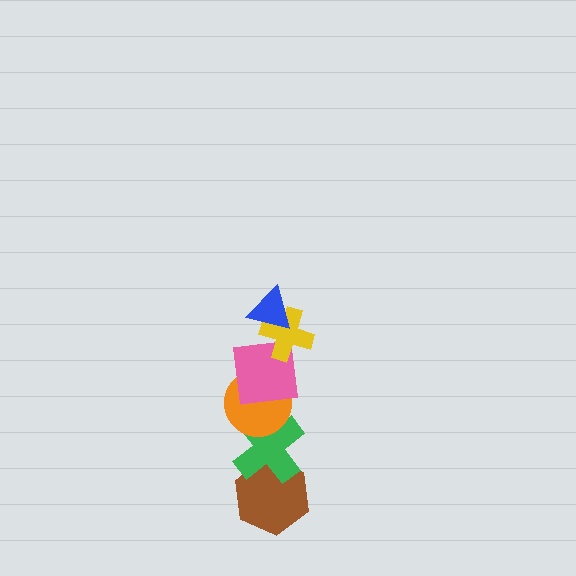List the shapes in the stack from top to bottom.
From top to bottom: the blue triangle, the yellow cross, the pink square, the orange circle, the green cross, the brown hexagon.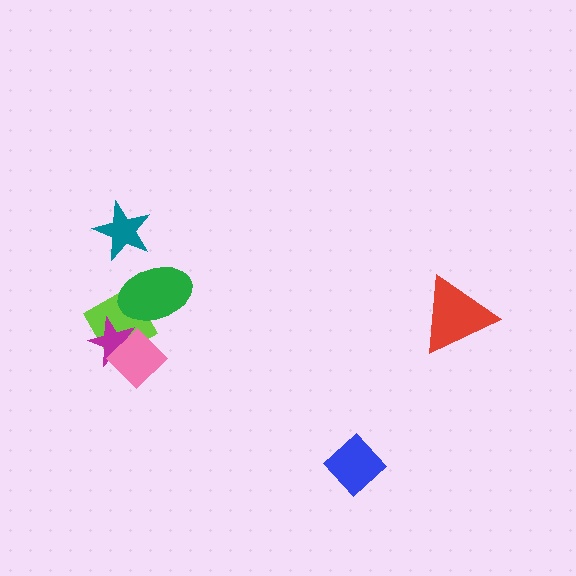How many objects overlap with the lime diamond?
3 objects overlap with the lime diamond.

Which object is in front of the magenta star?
The pink diamond is in front of the magenta star.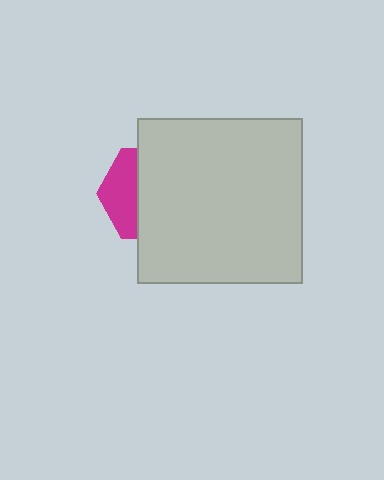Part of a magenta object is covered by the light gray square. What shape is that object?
It is a hexagon.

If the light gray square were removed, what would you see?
You would see the complete magenta hexagon.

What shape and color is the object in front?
The object in front is a light gray square.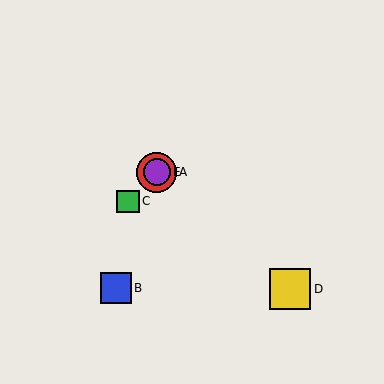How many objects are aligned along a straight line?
3 objects (A, C, E) are aligned along a straight line.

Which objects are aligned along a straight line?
Objects A, C, E are aligned along a straight line.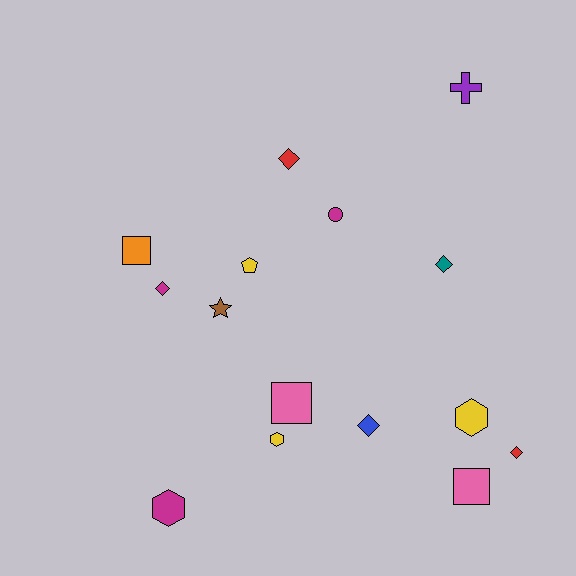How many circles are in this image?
There is 1 circle.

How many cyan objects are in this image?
There are no cyan objects.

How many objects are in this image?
There are 15 objects.